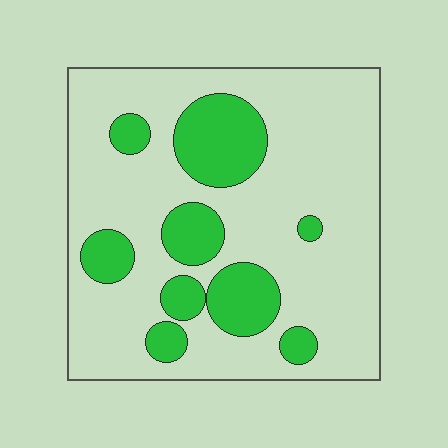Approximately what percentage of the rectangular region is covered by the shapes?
Approximately 25%.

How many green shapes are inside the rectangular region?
9.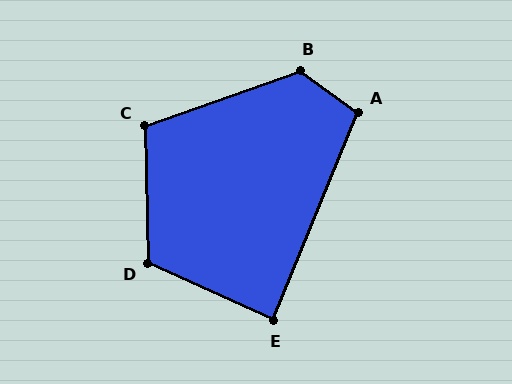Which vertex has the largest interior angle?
B, at approximately 124 degrees.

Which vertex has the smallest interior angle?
E, at approximately 88 degrees.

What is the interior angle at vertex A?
Approximately 104 degrees (obtuse).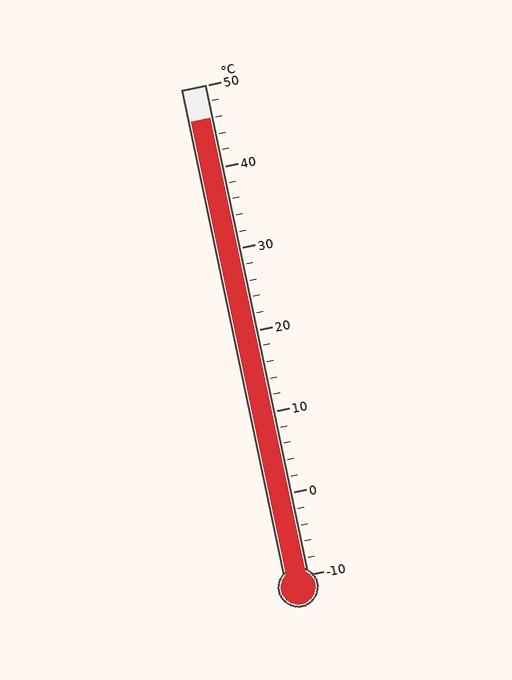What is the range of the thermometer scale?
The thermometer scale ranges from -10°C to 50°C.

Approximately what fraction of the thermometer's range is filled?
The thermometer is filled to approximately 95% of its range.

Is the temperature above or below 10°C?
The temperature is above 10°C.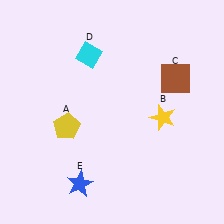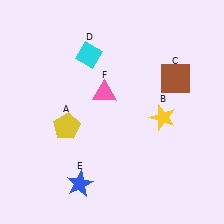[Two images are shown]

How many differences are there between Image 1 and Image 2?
There is 1 difference between the two images.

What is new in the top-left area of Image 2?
A pink triangle (F) was added in the top-left area of Image 2.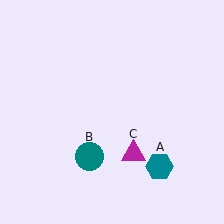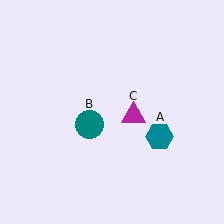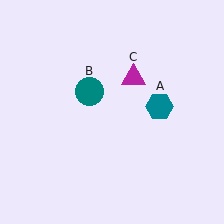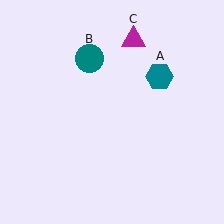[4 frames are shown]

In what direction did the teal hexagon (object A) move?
The teal hexagon (object A) moved up.